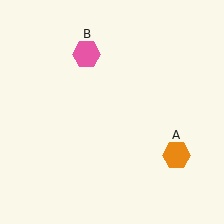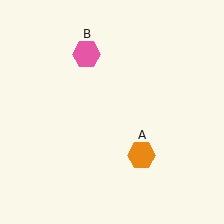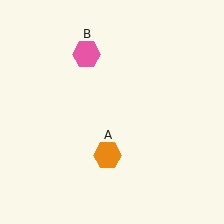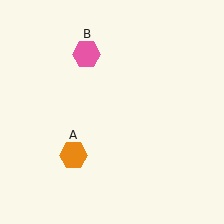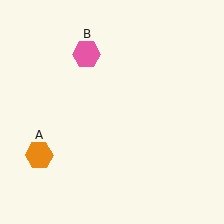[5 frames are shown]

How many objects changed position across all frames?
1 object changed position: orange hexagon (object A).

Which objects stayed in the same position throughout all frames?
Pink hexagon (object B) remained stationary.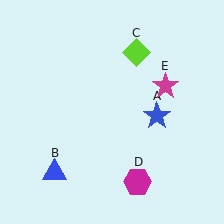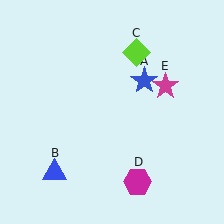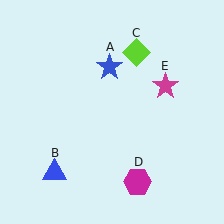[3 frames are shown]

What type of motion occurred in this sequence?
The blue star (object A) rotated counterclockwise around the center of the scene.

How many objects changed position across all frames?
1 object changed position: blue star (object A).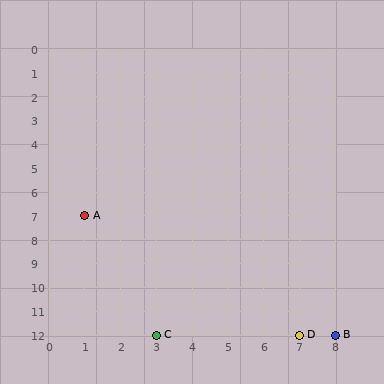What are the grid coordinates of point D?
Point D is at grid coordinates (7, 12).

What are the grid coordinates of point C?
Point C is at grid coordinates (3, 12).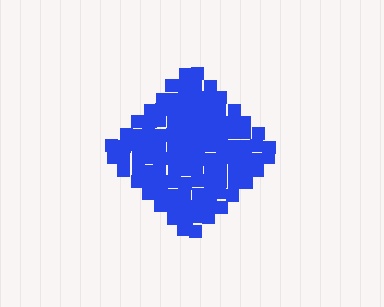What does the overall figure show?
The overall figure shows a diamond.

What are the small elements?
The small elements are squares.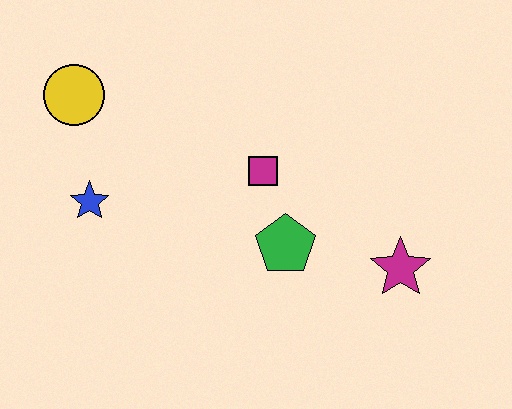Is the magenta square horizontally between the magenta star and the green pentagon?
No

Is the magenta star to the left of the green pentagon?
No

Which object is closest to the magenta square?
The green pentagon is closest to the magenta square.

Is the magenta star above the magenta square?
No